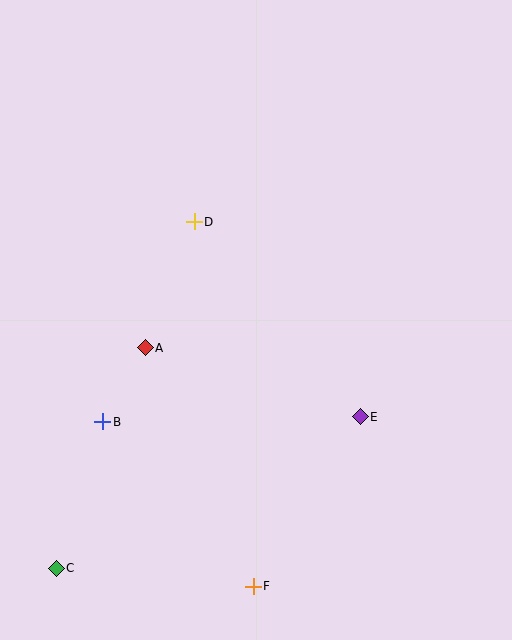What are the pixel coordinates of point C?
Point C is at (56, 568).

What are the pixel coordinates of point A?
Point A is at (145, 348).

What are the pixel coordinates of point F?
Point F is at (253, 586).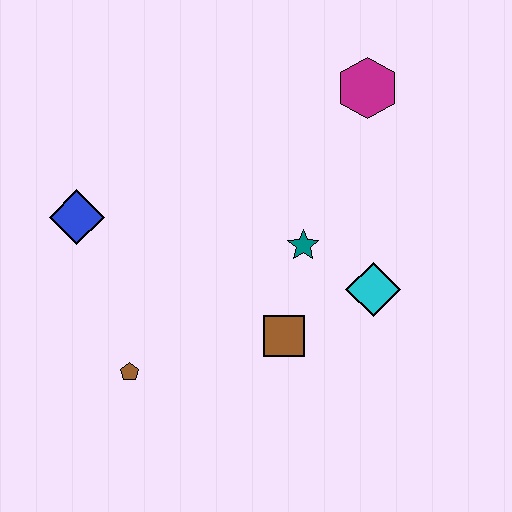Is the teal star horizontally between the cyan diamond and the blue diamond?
Yes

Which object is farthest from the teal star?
The blue diamond is farthest from the teal star.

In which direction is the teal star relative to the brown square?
The teal star is above the brown square.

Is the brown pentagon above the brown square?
No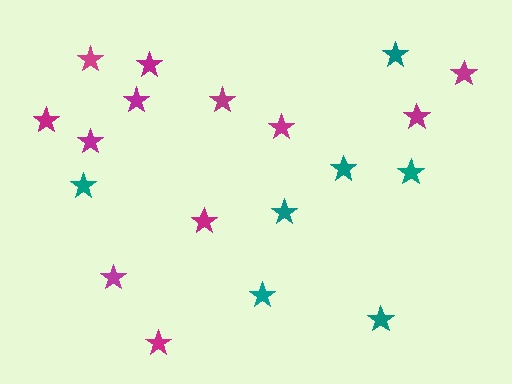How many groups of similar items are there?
There are 2 groups: one group of teal stars (7) and one group of magenta stars (12).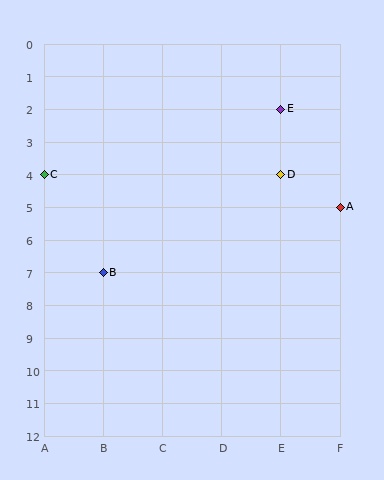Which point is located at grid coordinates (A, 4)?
Point C is at (A, 4).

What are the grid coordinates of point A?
Point A is at grid coordinates (F, 5).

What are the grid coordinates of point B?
Point B is at grid coordinates (B, 7).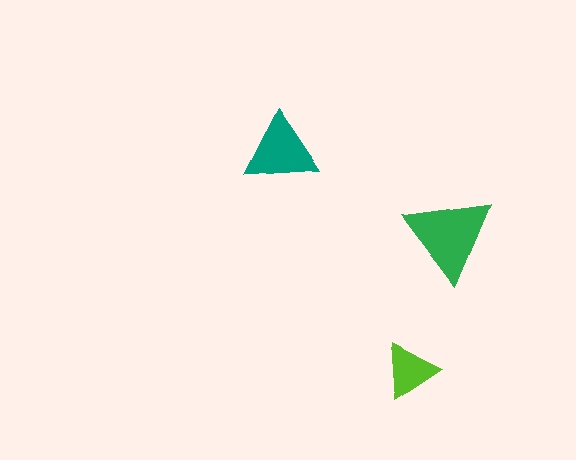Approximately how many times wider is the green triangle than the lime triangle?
About 1.5 times wider.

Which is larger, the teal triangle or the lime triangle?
The teal one.